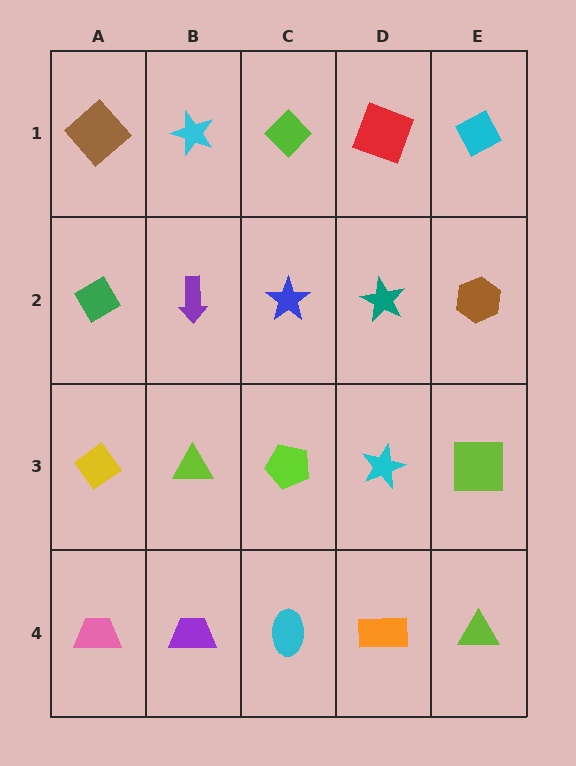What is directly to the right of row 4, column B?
A cyan ellipse.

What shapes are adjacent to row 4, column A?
A yellow diamond (row 3, column A), a purple trapezoid (row 4, column B).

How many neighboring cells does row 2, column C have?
4.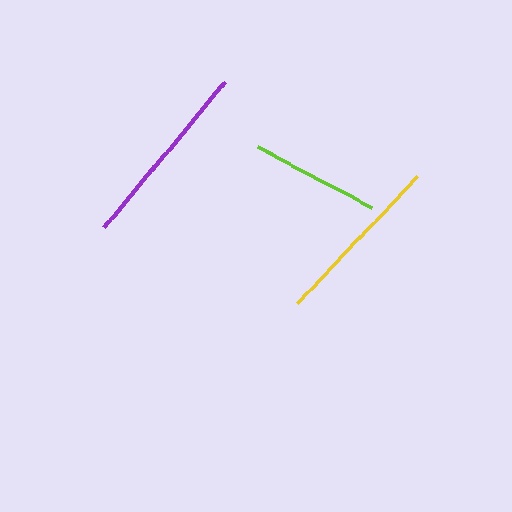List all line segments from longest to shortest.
From longest to shortest: purple, yellow, lime.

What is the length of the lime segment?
The lime segment is approximately 129 pixels long.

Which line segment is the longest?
The purple line is the longest at approximately 190 pixels.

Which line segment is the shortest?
The lime line is the shortest at approximately 129 pixels.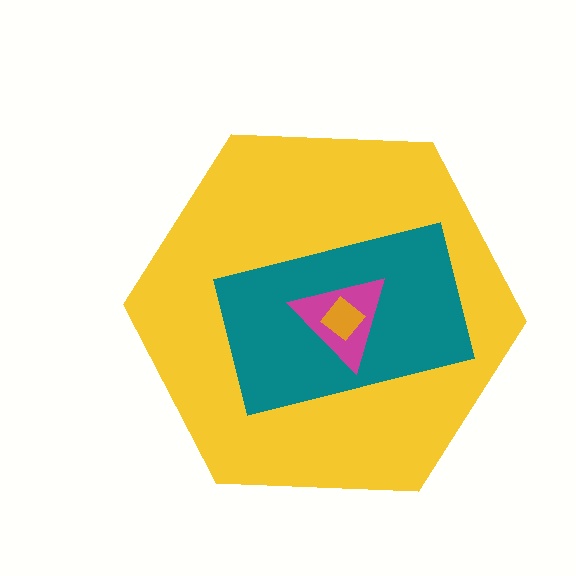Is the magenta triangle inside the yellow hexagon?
Yes.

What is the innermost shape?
The orange diamond.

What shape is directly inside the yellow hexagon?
The teal rectangle.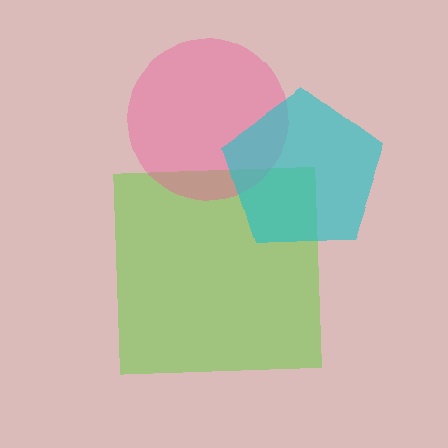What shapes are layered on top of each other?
The layered shapes are: a lime square, a pink circle, a cyan pentagon.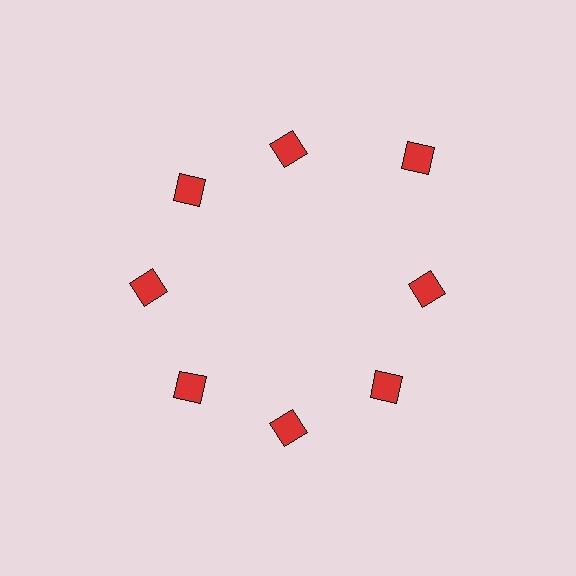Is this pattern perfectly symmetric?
No. The 8 red diamonds are arranged in a ring, but one element near the 2 o'clock position is pushed outward from the center, breaking the 8-fold rotational symmetry.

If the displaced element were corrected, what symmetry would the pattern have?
It would have 8-fold rotational symmetry — the pattern would map onto itself every 45 degrees.